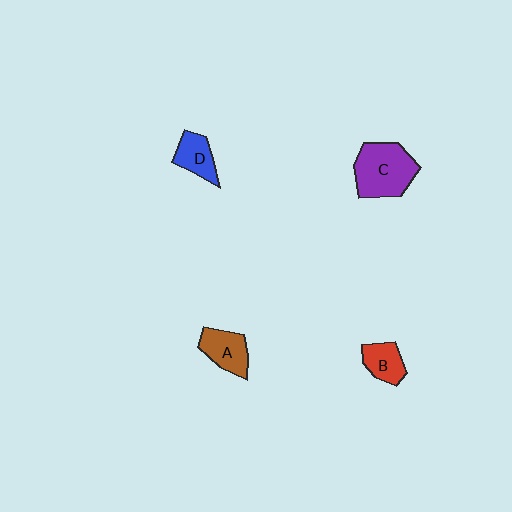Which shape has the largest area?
Shape C (purple).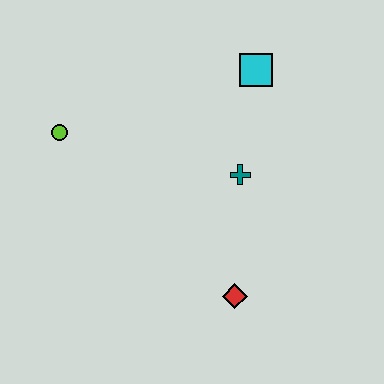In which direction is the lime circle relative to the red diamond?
The lime circle is to the left of the red diamond.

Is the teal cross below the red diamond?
No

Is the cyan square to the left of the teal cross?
No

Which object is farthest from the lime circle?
The red diamond is farthest from the lime circle.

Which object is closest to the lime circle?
The teal cross is closest to the lime circle.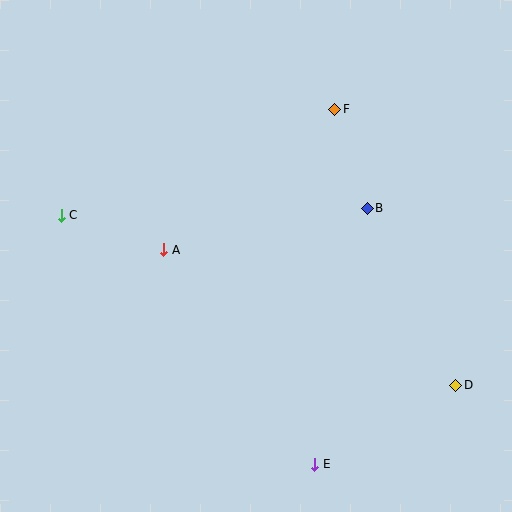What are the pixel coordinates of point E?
Point E is at (315, 464).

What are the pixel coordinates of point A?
Point A is at (164, 250).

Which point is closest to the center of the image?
Point A at (164, 250) is closest to the center.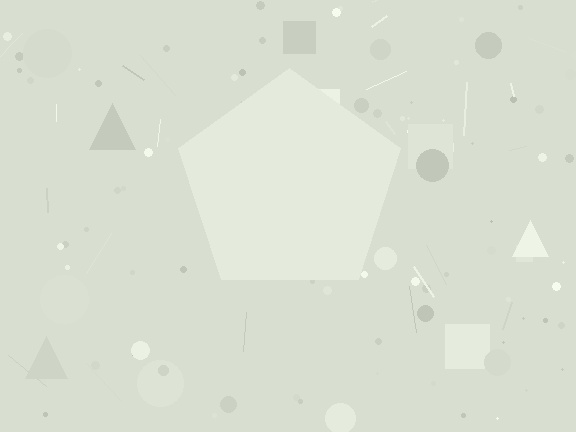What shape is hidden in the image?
A pentagon is hidden in the image.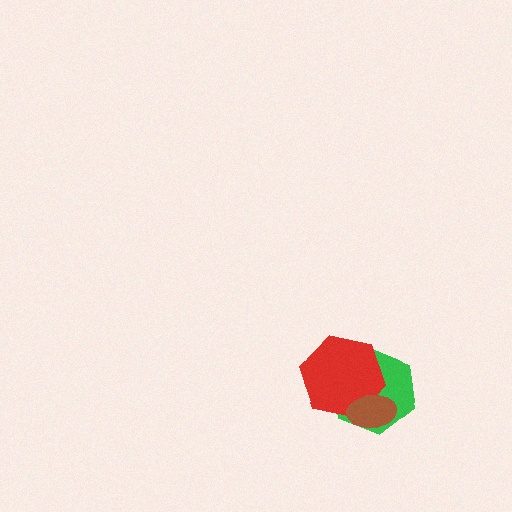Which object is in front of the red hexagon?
The brown ellipse is in front of the red hexagon.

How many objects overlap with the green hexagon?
2 objects overlap with the green hexagon.